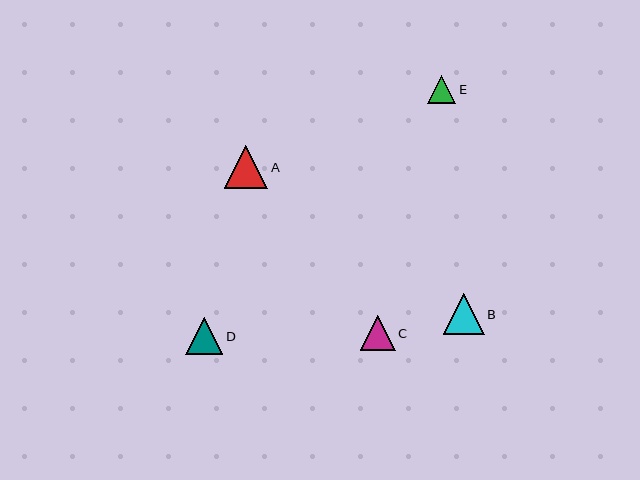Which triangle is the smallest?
Triangle E is the smallest with a size of approximately 28 pixels.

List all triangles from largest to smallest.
From largest to smallest: A, B, D, C, E.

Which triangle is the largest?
Triangle A is the largest with a size of approximately 43 pixels.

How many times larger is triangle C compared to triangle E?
Triangle C is approximately 1.2 times the size of triangle E.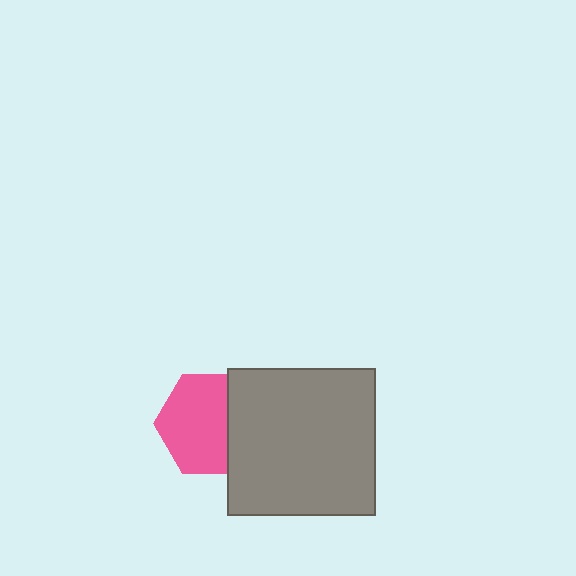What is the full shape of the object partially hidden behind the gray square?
The partially hidden object is a pink hexagon.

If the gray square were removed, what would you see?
You would see the complete pink hexagon.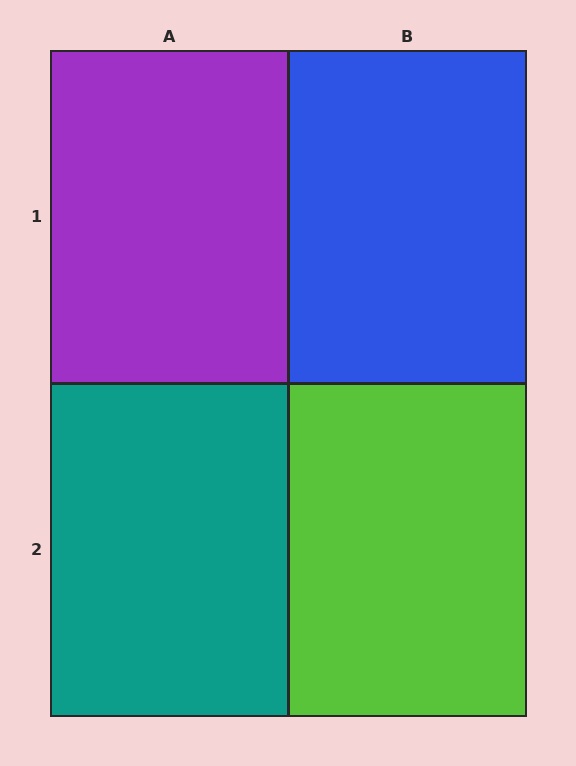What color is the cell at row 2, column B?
Lime.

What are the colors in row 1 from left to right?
Purple, blue.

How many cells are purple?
1 cell is purple.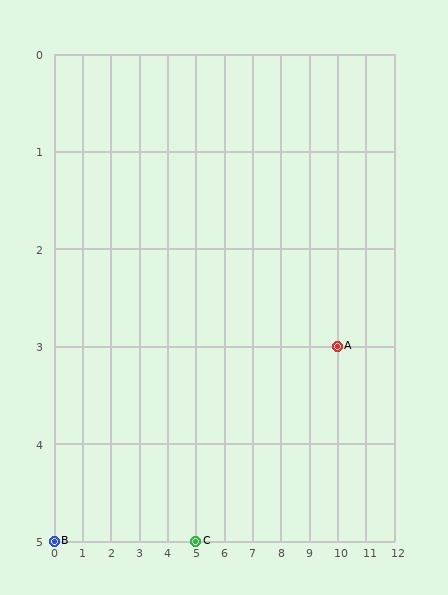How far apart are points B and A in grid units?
Points B and A are 10 columns and 2 rows apart (about 10.2 grid units diagonally).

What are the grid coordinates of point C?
Point C is at grid coordinates (5, 5).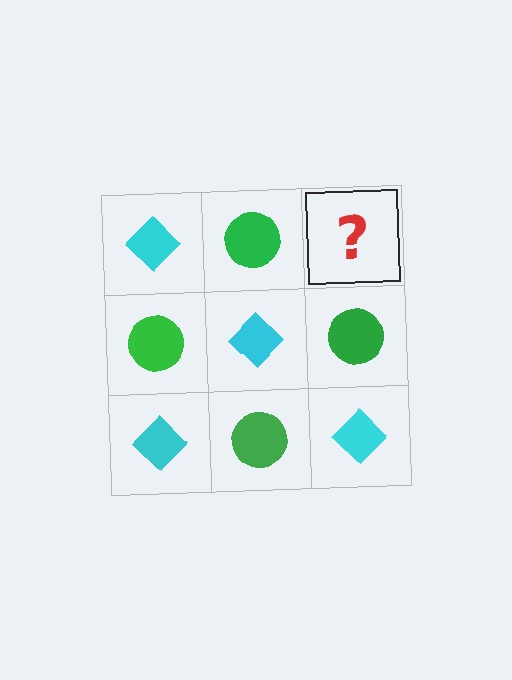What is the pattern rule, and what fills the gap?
The rule is that it alternates cyan diamond and green circle in a checkerboard pattern. The gap should be filled with a cyan diamond.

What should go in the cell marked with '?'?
The missing cell should contain a cyan diamond.